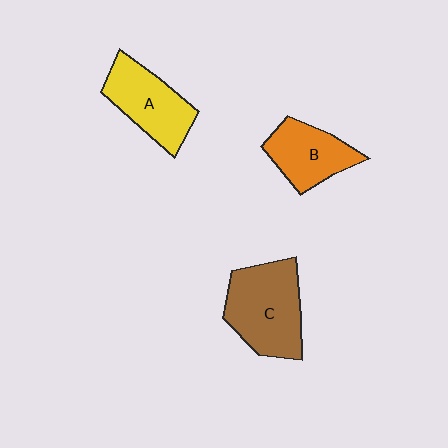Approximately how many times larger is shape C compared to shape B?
Approximately 1.4 times.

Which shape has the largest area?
Shape C (brown).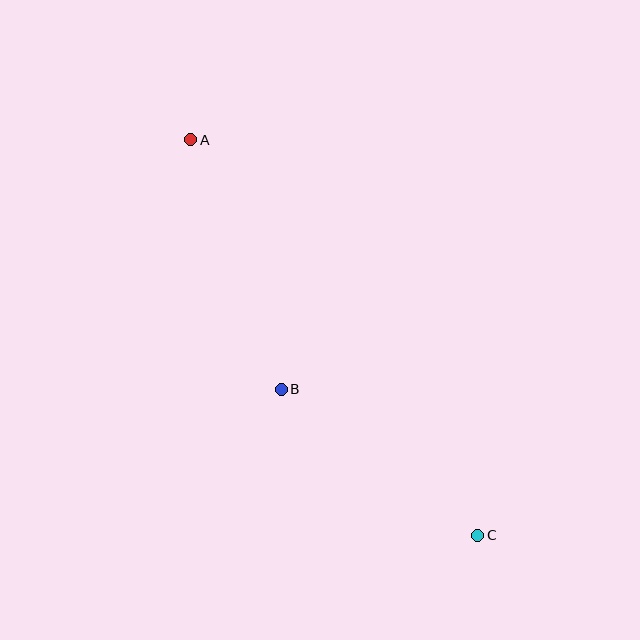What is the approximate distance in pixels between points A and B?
The distance between A and B is approximately 266 pixels.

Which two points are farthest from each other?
Points A and C are farthest from each other.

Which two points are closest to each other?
Points B and C are closest to each other.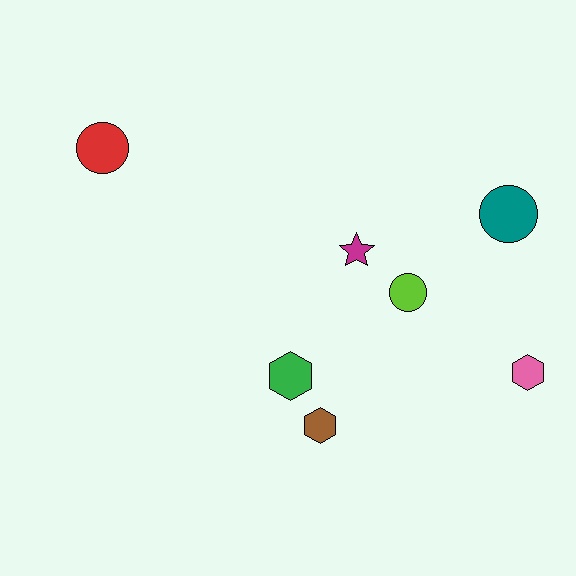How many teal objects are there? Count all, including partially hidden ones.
There is 1 teal object.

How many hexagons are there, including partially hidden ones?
There are 3 hexagons.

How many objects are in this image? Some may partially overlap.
There are 7 objects.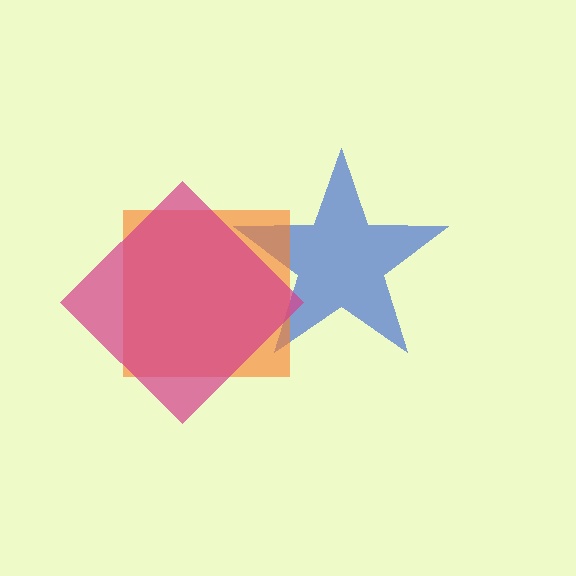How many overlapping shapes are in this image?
There are 3 overlapping shapes in the image.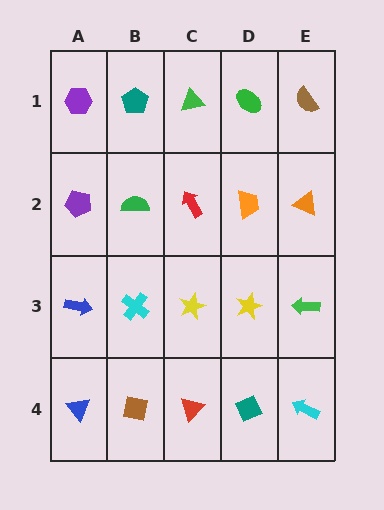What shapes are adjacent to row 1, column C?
A red arrow (row 2, column C), a teal pentagon (row 1, column B), a green ellipse (row 1, column D).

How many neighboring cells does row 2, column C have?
4.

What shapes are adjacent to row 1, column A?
A purple pentagon (row 2, column A), a teal pentagon (row 1, column B).